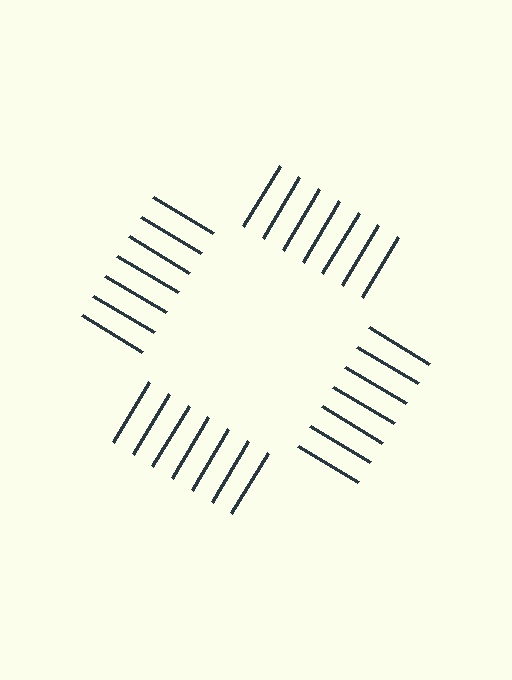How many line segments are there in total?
28 — 7 along each of the 4 edges.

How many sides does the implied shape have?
4 sides — the line-ends trace a square.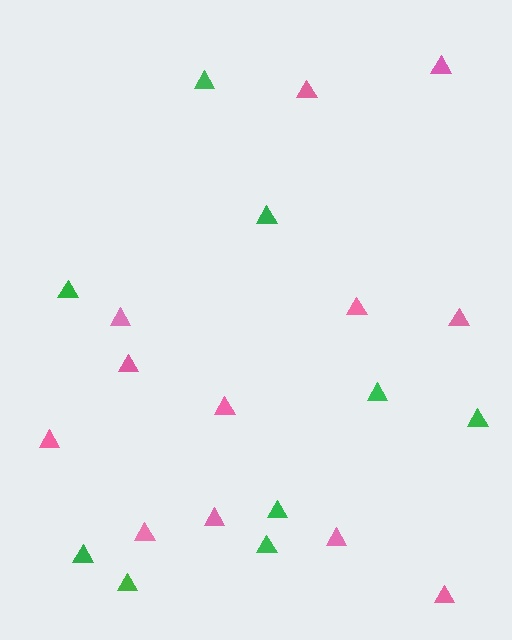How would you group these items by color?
There are 2 groups: one group of green triangles (9) and one group of pink triangles (12).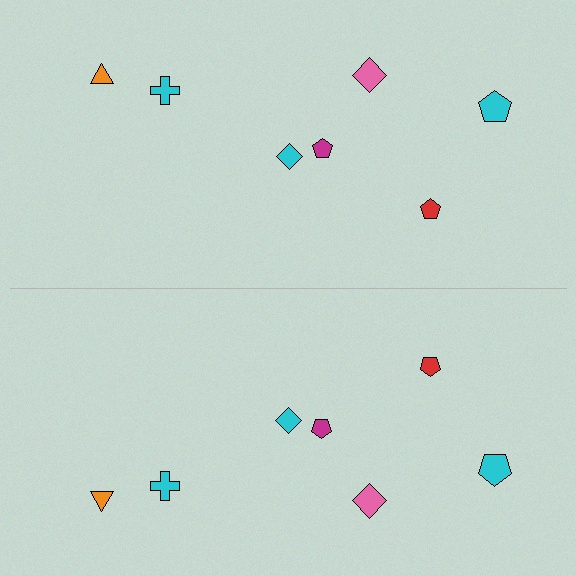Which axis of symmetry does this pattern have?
The pattern has a horizontal axis of symmetry running through the center of the image.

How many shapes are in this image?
There are 14 shapes in this image.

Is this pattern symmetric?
Yes, this pattern has bilateral (reflection) symmetry.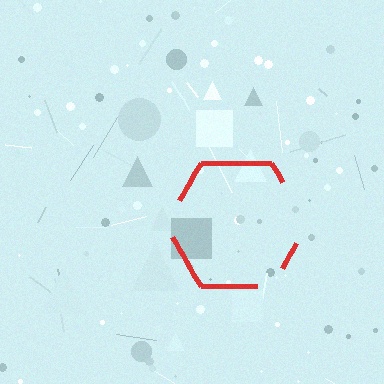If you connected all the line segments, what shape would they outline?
They would outline a hexagon.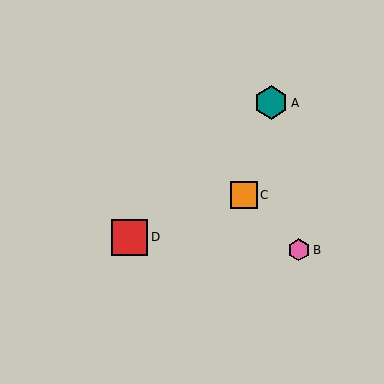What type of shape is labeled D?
Shape D is a red square.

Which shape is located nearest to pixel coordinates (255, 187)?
The orange square (labeled C) at (244, 195) is nearest to that location.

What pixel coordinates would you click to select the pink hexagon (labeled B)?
Click at (299, 250) to select the pink hexagon B.